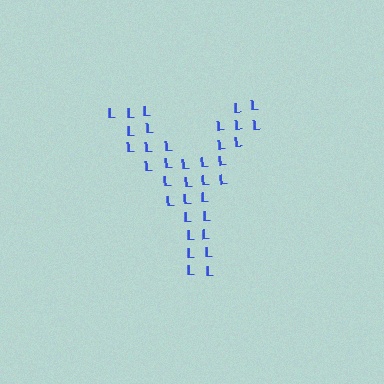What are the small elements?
The small elements are letter L's.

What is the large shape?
The large shape is the letter Y.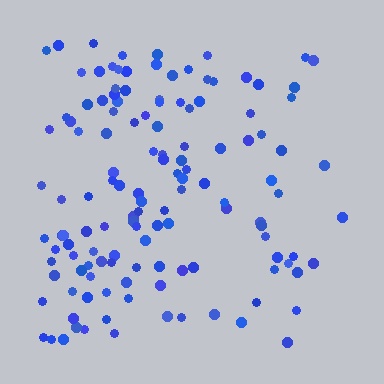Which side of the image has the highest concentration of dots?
The left.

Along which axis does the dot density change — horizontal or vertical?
Horizontal.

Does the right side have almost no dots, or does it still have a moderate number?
Still a moderate number, just noticeably fewer than the left.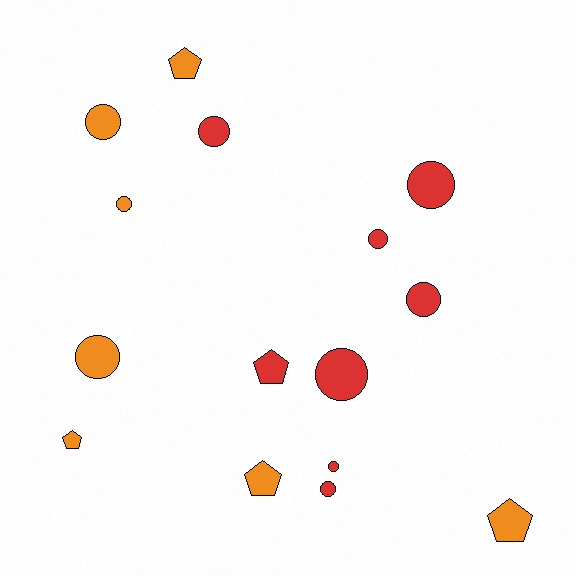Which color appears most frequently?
Red, with 8 objects.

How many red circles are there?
There are 7 red circles.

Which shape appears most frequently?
Circle, with 10 objects.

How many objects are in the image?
There are 15 objects.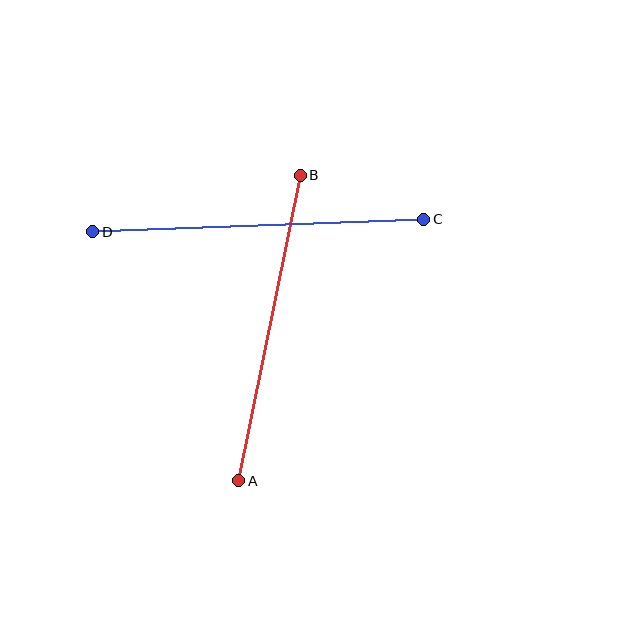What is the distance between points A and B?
The distance is approximately 312 pixels.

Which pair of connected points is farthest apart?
Points C and D are farthest apart.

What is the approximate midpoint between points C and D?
The midpoint is at approximately (258, 226) pixels.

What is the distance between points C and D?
The distance is approximately 331 pixels.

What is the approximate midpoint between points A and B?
The midpoint is at approximately (269, 328) pixels.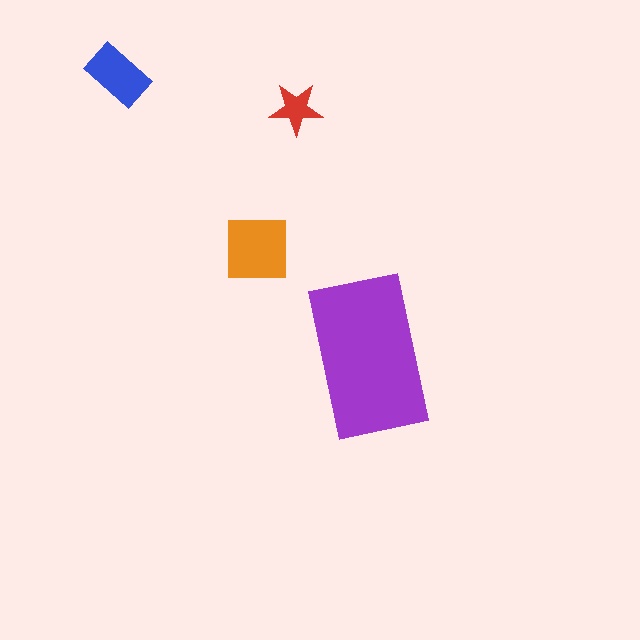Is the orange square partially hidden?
No, the orange square is fully visible.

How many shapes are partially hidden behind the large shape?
0 shapes are partially hidden.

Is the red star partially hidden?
No, the red star is fully visible.